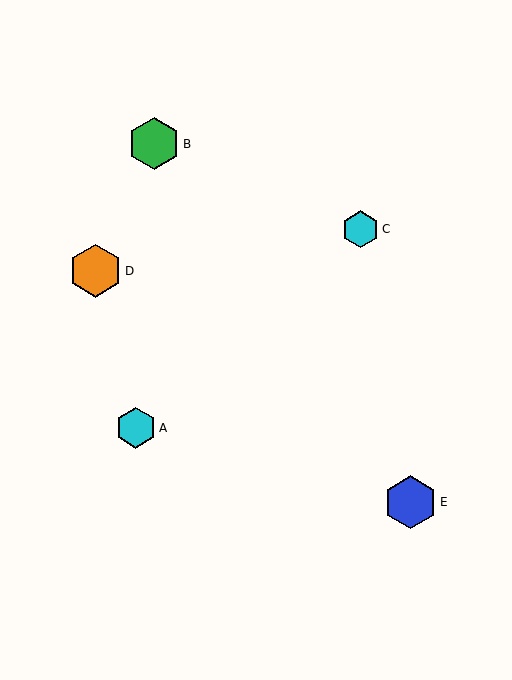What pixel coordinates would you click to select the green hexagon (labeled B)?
Click at (154, 144) to select the green hexagon B.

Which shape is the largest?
The orange hexagon (labeled D) is the largest.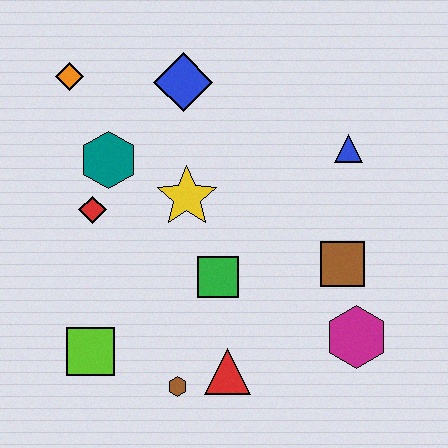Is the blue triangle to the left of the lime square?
No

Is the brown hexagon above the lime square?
No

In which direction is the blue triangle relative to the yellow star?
The blue triangle is to the right of the yellow star.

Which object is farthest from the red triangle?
The orange diamond is farthest from the red triangle.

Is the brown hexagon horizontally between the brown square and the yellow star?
No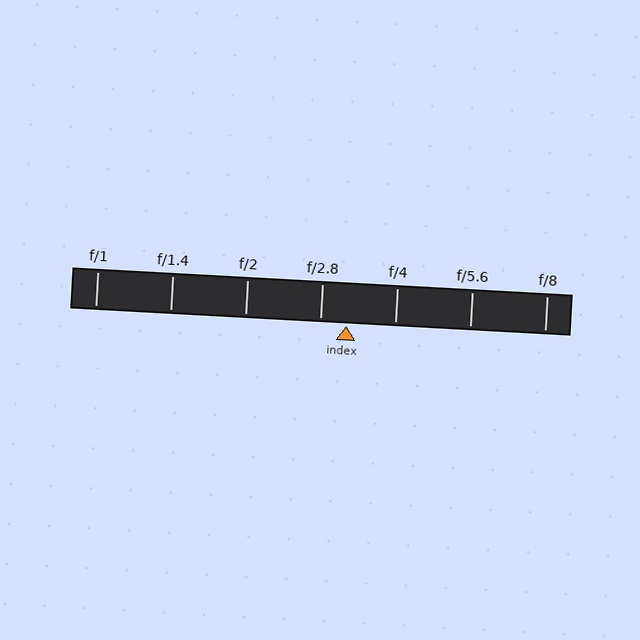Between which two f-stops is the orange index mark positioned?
The index mark is between f/2.8 and f/4.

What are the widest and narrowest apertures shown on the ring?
The widest aperture shown is f/1 and the narrowest is f/8.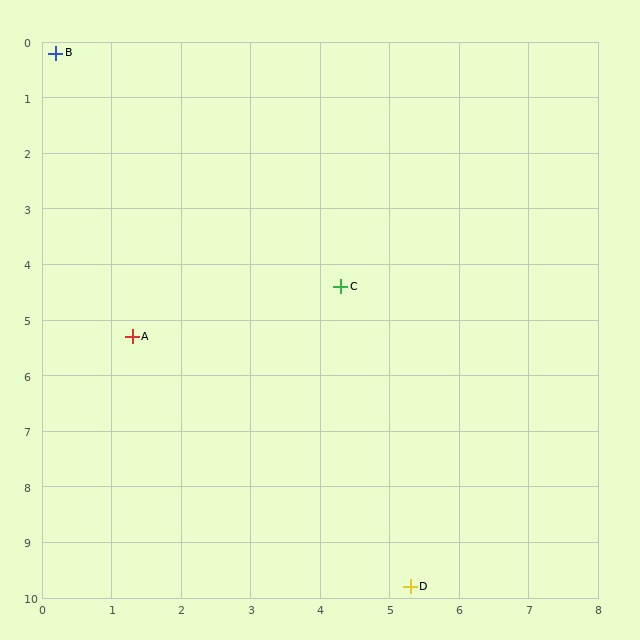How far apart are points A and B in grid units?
Points A and B are about 5.2 grid units apart.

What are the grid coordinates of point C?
Point C is at approximately (4.3, 4.4).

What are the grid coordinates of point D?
Point D is at approximately (5.3, 9.8).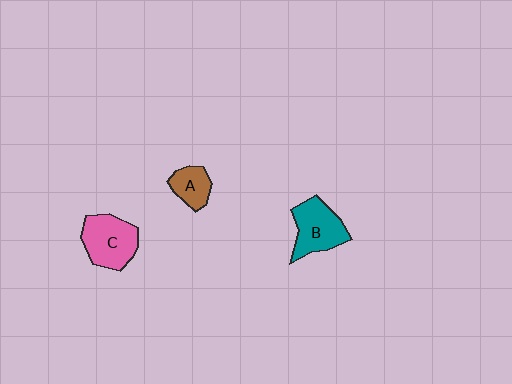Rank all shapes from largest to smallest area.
From largest to smallest: C (pink), B (teal), A (brown).